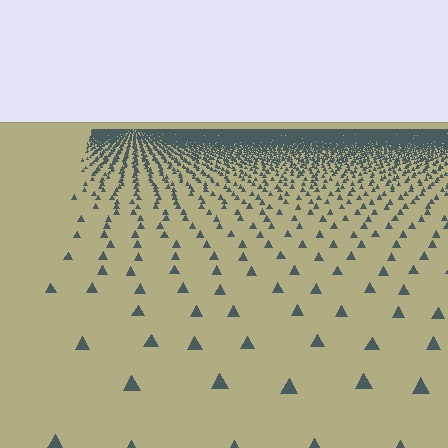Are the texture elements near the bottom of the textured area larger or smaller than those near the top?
Larger. Near the bottom, elements are closer to the viewer and appear at a bigger on-screen size.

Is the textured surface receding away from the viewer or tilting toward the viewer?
The surface is receding away from the viewer. Texture elements get smaller and denser toward the top.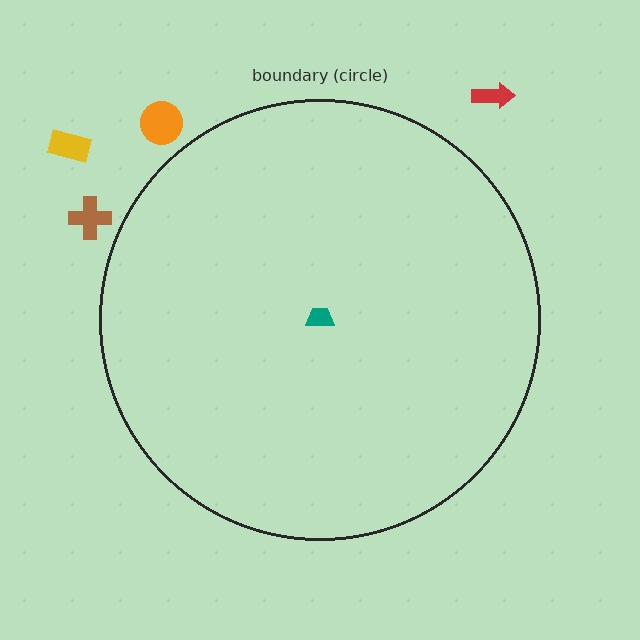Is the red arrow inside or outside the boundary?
Outside.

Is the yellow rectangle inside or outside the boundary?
Outside.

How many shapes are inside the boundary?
1 inside, 4 outside.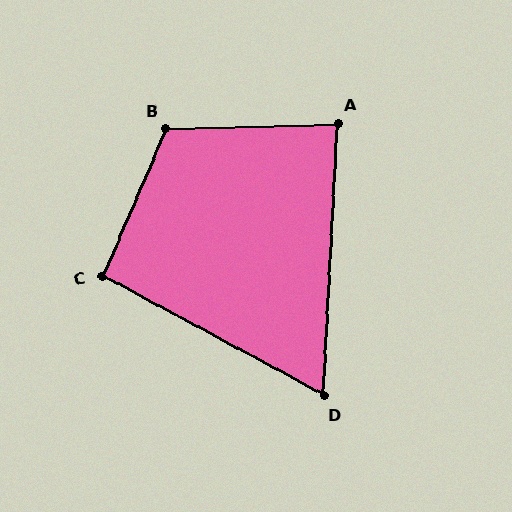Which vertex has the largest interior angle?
B, at approximately 115 degrees.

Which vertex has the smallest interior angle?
D, at approximately 65 degrees.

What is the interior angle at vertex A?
Approximately 85 degrees (approximately right).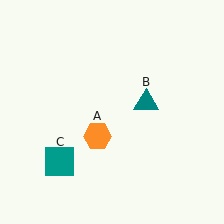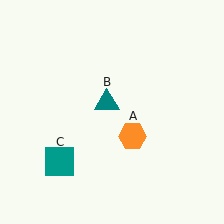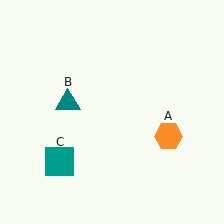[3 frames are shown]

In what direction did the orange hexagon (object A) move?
The orange hexagon (object A) moved right.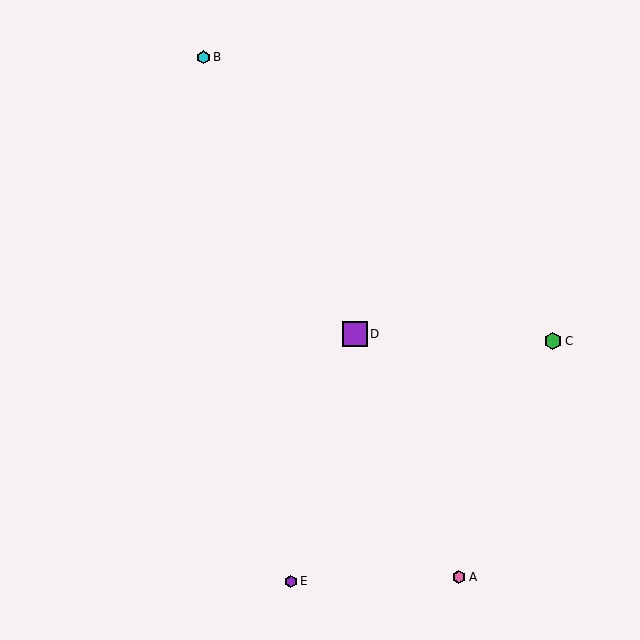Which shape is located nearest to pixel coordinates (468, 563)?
The pink hexagon (labeled A) at (459, 577) is nearest to that location.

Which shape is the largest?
The purple square (labeled D) is the largest.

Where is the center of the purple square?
The center of the purple square is at (355, 334).